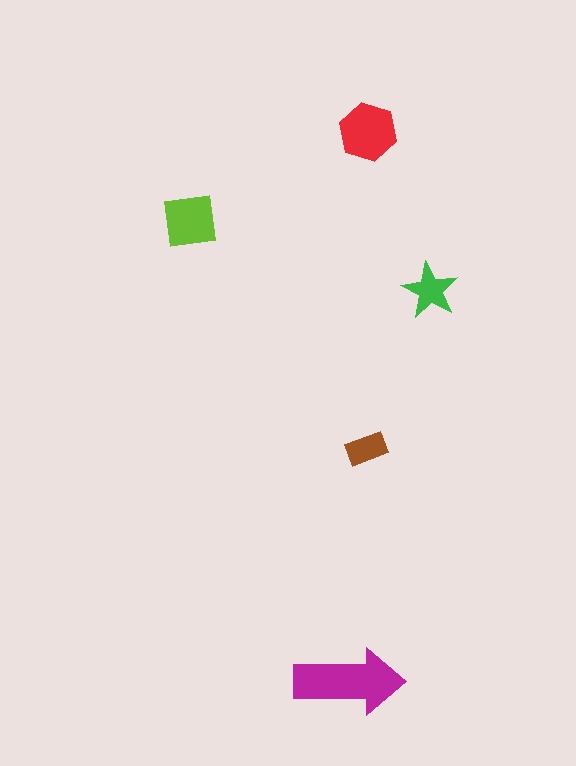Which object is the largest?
The magenta arrow.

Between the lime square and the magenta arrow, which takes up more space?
The magenta arrow.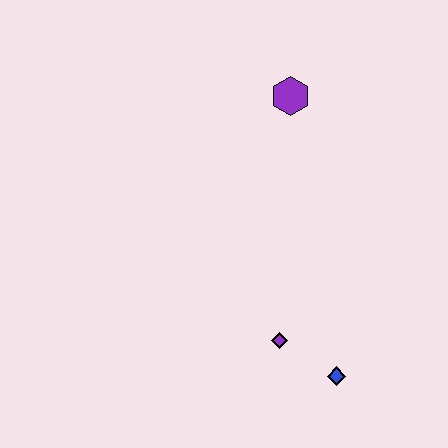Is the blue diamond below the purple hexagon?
Yes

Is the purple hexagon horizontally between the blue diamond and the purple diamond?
Yes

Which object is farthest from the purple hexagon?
The blue diamond is farthest from the purple hexagon.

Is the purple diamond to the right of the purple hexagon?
No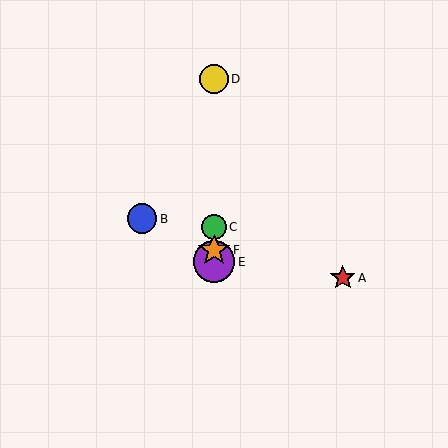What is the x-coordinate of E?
Object E is at x≈214.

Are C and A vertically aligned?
No, C is at x≈214 and A is at x≈343.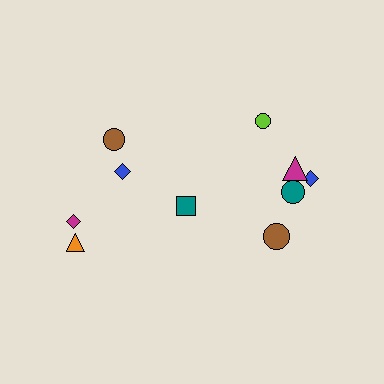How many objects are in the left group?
There are 4 objects.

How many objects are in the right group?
There are 6 objects.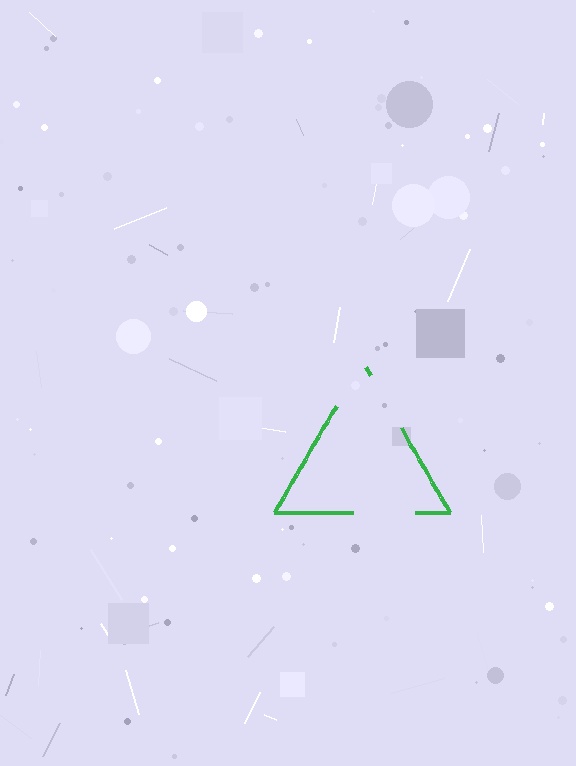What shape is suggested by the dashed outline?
The dashed outline suggests a triangle.